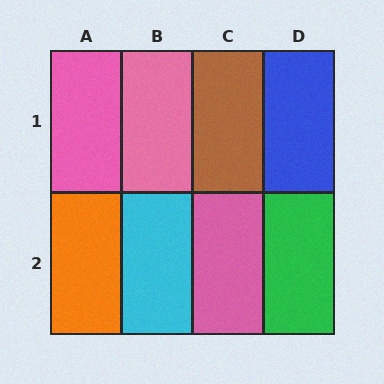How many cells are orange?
1 cell is orange.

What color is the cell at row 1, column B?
Pink.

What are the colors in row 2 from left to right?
Orange, cyan, pink, green.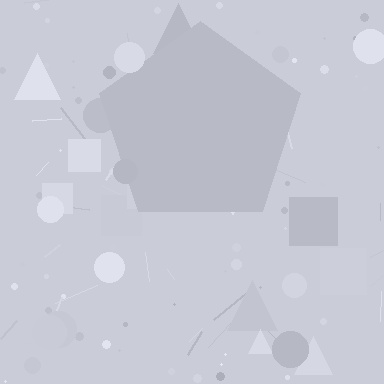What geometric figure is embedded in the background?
A pentagon is embedded in the background.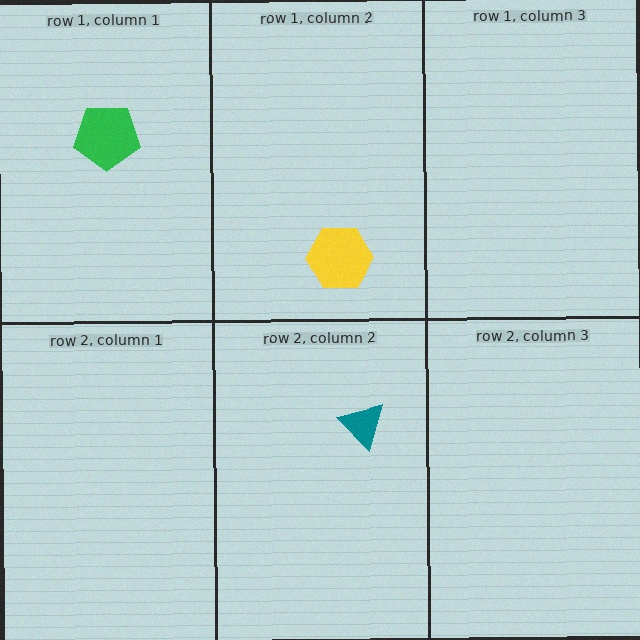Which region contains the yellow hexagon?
The row 1, column 2 region.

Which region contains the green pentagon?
The row 1, column 1 region.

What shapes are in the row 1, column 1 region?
The green pentagon.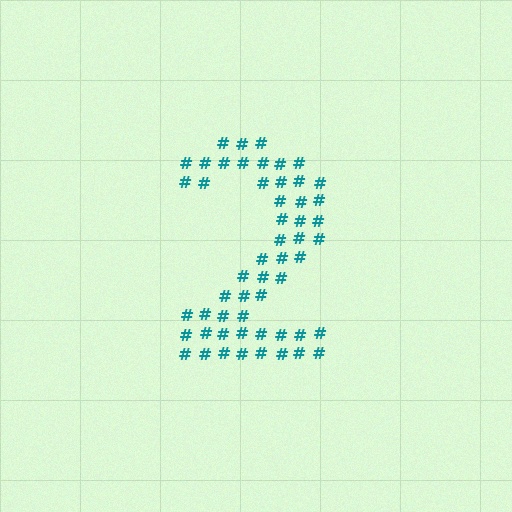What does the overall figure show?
The overall figure shows the digit 2.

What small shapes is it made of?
It is made of small hash symbols.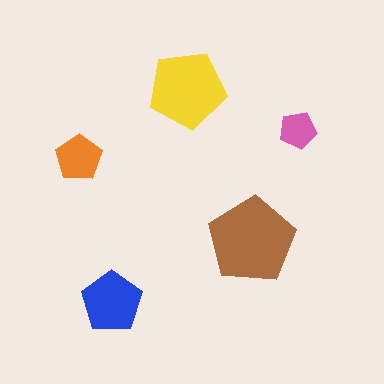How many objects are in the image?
There are 5 objects in the image.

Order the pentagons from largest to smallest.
the brown one, the yellow one, the blue one, the orange one, the pink one.